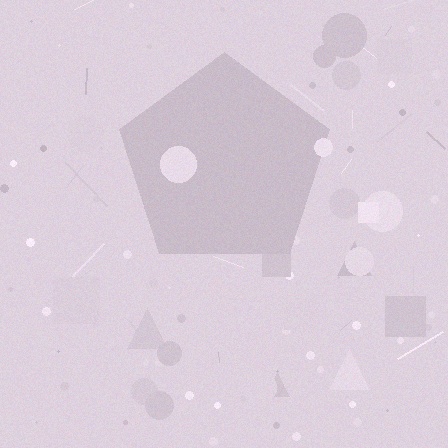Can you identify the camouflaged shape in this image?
The camouflaged shape is a pentagon.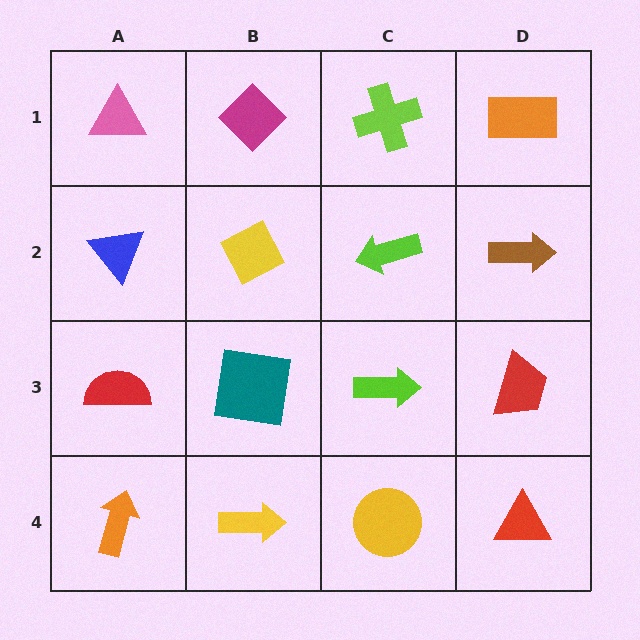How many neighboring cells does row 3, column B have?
4.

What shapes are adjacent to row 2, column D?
An orange rectangle (row 1, column D), a red trapezoid (row 3, column D), a lime arrow (row 2, column C).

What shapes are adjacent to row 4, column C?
A lime arrow (row 3, column C), a yellow arrow (row 4, column B), a red triangle (row 4, column D).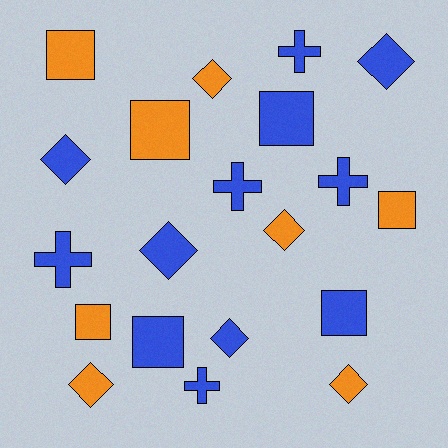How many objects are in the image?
There are 20 objects.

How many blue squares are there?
There are 3 blue squares.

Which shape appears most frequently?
Diamond, with 8 objects.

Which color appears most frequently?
Blue, with 12 objects.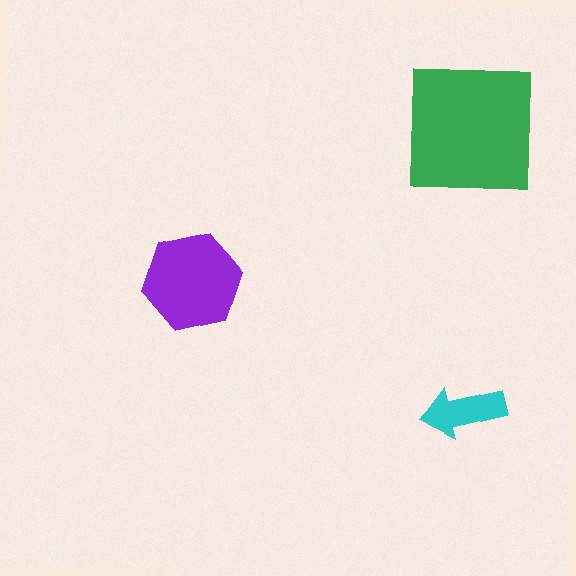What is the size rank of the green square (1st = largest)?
1st.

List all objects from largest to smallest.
The green square, the purple hexagon, the cyan arrow.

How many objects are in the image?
There are 3 objects in the image.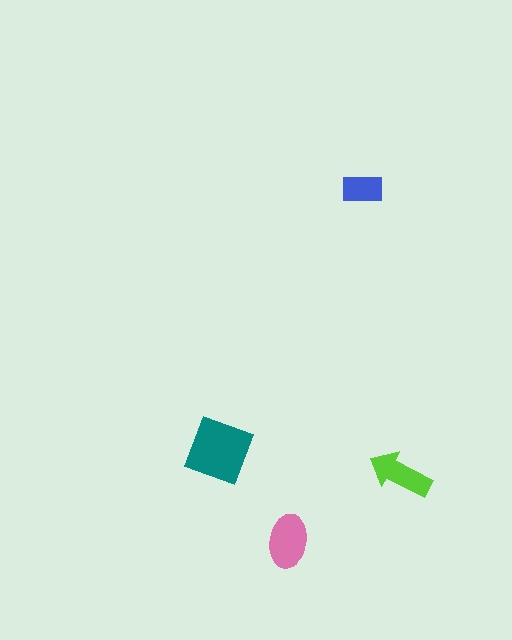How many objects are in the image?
There are 4 objects in the image.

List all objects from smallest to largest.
The blue rectangle, the lime arrow, the pink ellipse, the teal square.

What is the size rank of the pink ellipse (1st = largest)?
2nd.